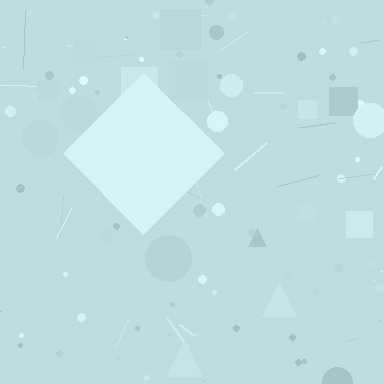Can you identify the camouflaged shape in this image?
The camouflaged shape is a diamond.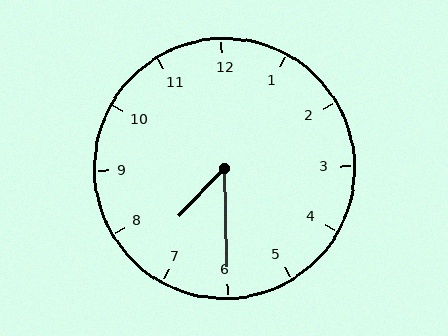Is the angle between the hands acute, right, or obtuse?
It is acute.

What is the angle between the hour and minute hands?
Approximately 45 degrees.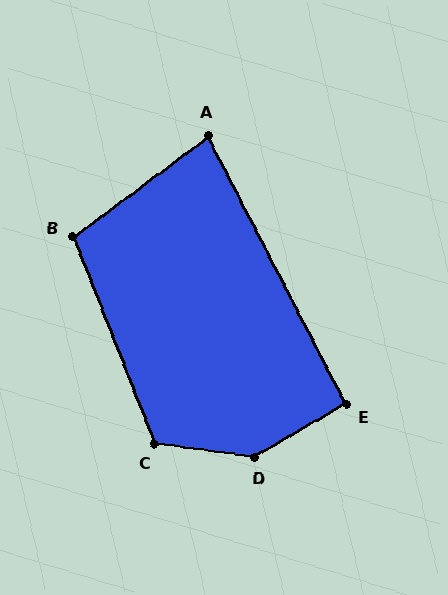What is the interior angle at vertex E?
Approximately 93 degrees (approximately right).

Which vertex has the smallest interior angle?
A, at approximately 81 degrees.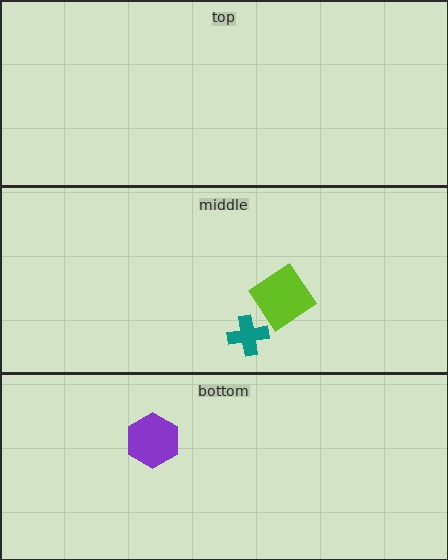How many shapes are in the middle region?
2.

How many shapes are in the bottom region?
1.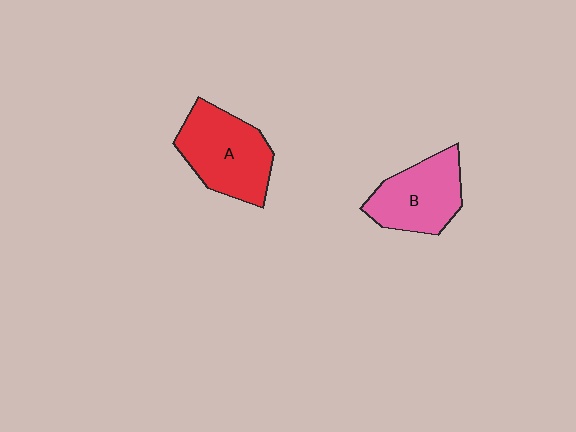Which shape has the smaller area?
Shape B (pink).